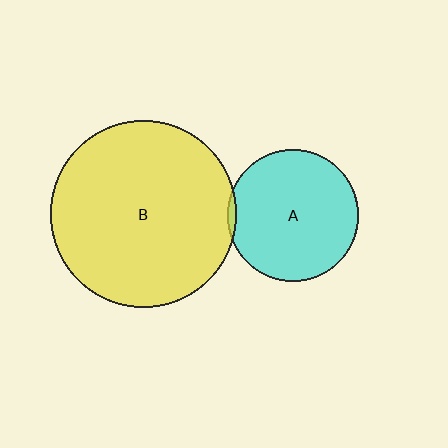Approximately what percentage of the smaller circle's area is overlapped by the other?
Approximately 5%.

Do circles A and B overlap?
Yes.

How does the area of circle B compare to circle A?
Approximately 2.0 times.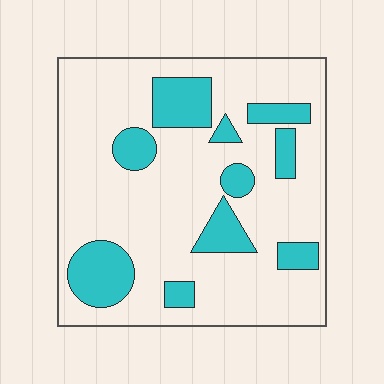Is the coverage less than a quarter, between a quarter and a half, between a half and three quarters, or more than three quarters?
Less than a quarter.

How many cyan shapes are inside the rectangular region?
10.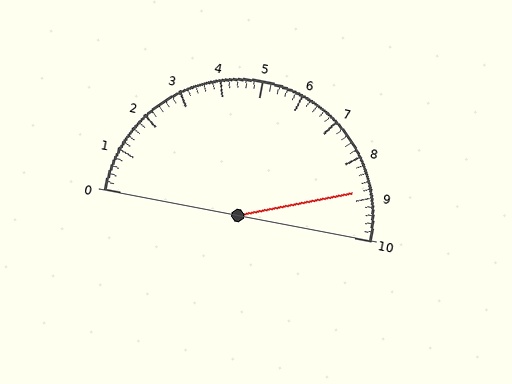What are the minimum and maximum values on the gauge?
The gauge ranges from 0 to 10.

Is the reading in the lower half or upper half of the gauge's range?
The reading is in the upper half of the range (0 to 10).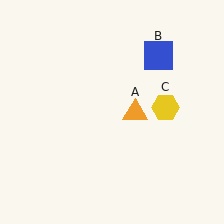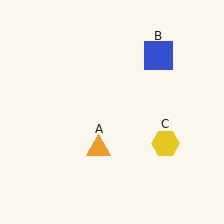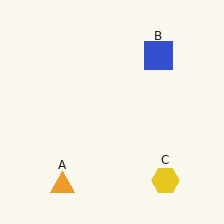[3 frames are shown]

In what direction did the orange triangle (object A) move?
The orange triangle (object A) moved down and to the left.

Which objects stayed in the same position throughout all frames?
Blue square (object B) remained stationary.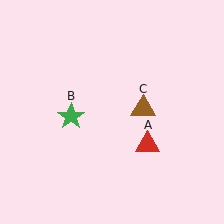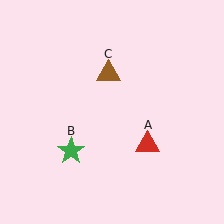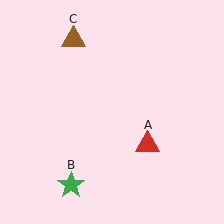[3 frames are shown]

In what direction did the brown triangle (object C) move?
The brown triangle (object C) moved up and to the left.